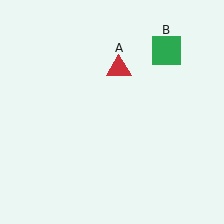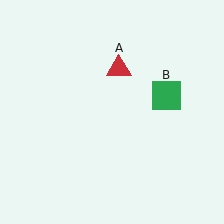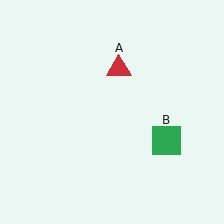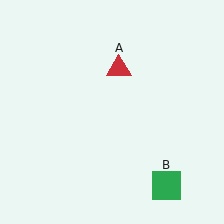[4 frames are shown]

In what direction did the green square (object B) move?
The green square (object B) moved down.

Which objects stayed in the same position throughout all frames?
Red triangle (object A) remained stationary.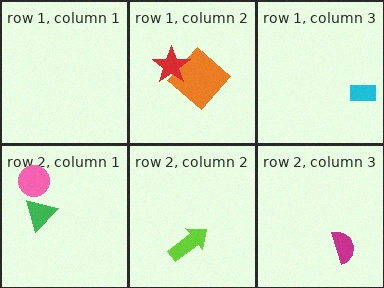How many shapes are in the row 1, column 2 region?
2.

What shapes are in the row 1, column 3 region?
The cyan rectangle.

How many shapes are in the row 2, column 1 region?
2.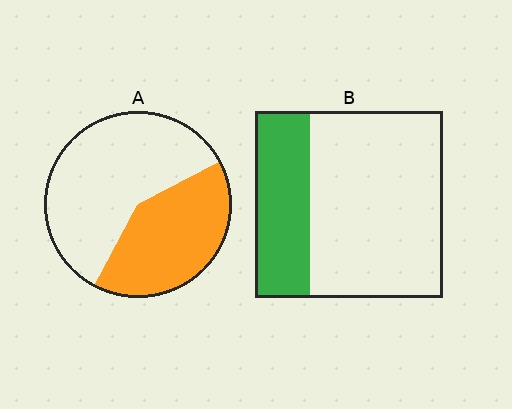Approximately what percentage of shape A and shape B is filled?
A is approximately 40% and B is approximately 30%.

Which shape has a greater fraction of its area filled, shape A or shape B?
Shape A.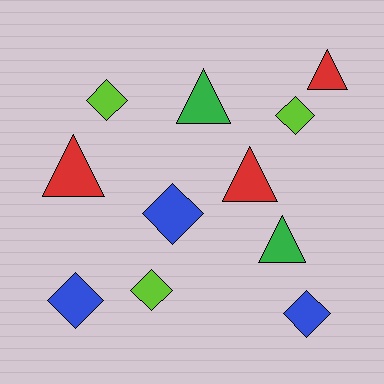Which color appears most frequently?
Red, with 3 objects.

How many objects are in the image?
There are 11 objects.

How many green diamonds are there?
There are no green diamonds.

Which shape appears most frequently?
Diamond, with 6 objects.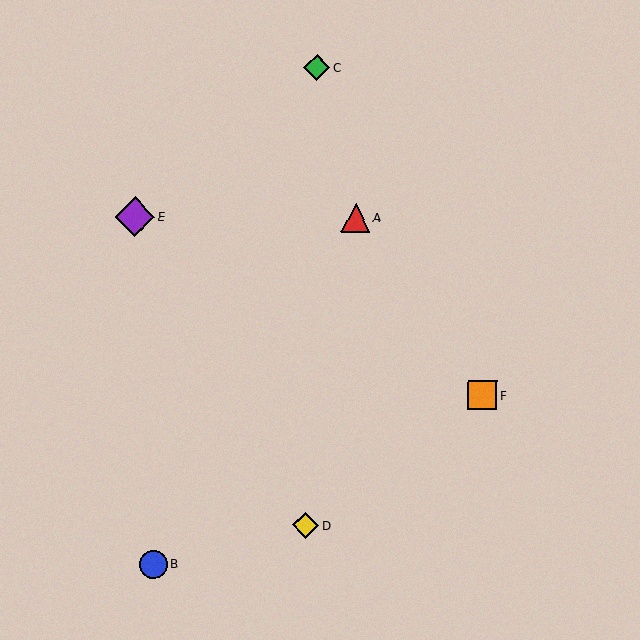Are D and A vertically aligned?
No, D is at x≈305 and A is at x≈356.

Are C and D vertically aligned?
Yes, both are at x≈317.